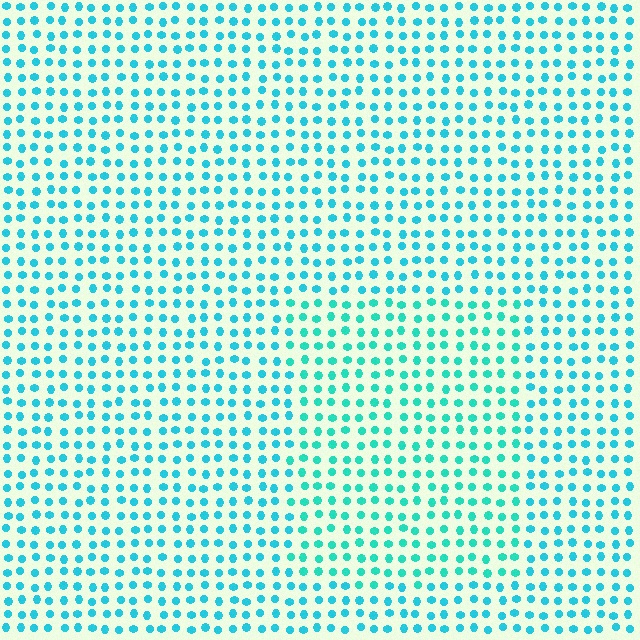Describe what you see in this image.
The image is filled with small cyan elements in a uniform arrangement. A rectangle-shaped region is visible where the elements are tinted to a slightly different hue, forming a subtle color boundary.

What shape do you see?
I see a rectangle.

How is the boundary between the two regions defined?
The boundary is defined purely by a slight shift in hue (about 18 degrees). Spacing, size, and orientation are identical on both sides.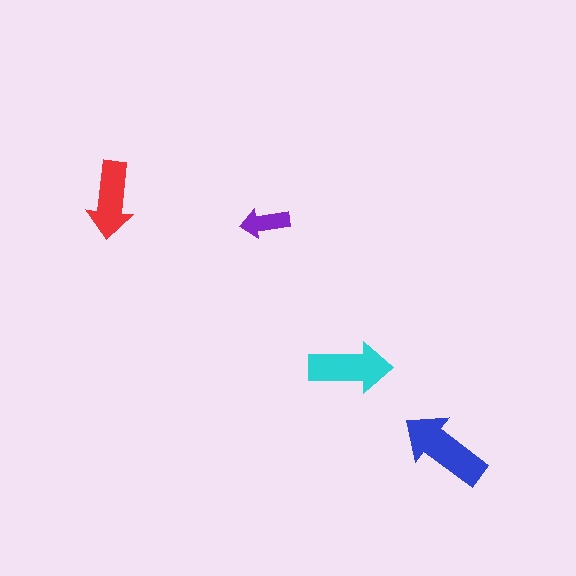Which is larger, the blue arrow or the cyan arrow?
The blue one.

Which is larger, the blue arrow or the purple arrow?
The blue one.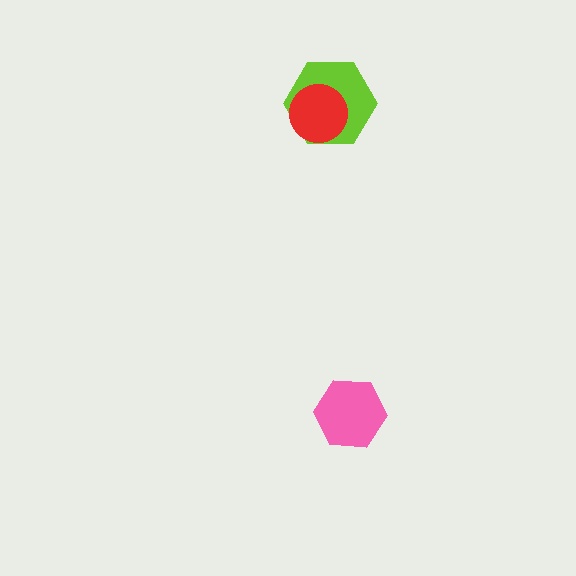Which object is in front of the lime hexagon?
The red circle is in front of the lime hexagon.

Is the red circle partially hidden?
No, no other shape covers it.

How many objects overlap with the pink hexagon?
0 objects overlap with the pink hexagon.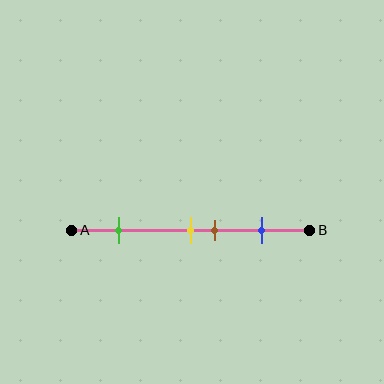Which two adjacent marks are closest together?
The yellow and brown marks are the closest adjacent pair.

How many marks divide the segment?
There are 4 marks dividing the segment.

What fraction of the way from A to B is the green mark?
The green mark is approximately 20% (0.2) of the way from A to B.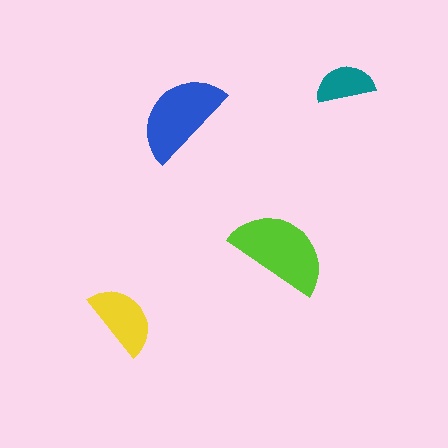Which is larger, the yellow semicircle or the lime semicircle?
The lime one.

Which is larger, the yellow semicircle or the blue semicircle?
The blue one.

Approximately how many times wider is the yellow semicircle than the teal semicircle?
About 1.5 times wider.